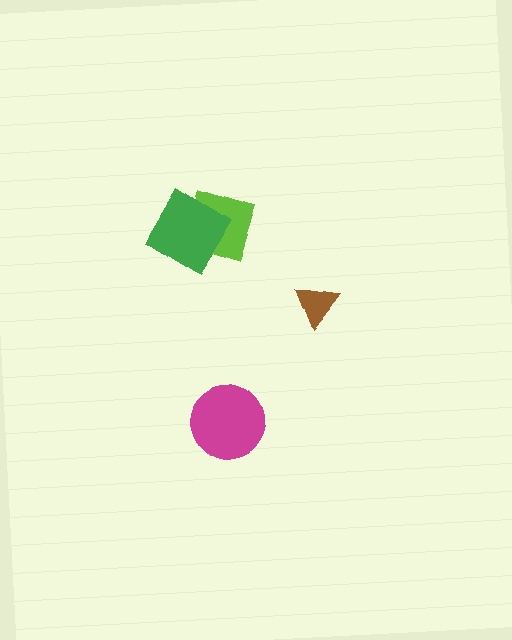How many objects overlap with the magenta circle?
0 objects overlap with the magenta circle.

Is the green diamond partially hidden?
No, no other shape covers it.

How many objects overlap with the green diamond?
1 object overlaps with the green diamond.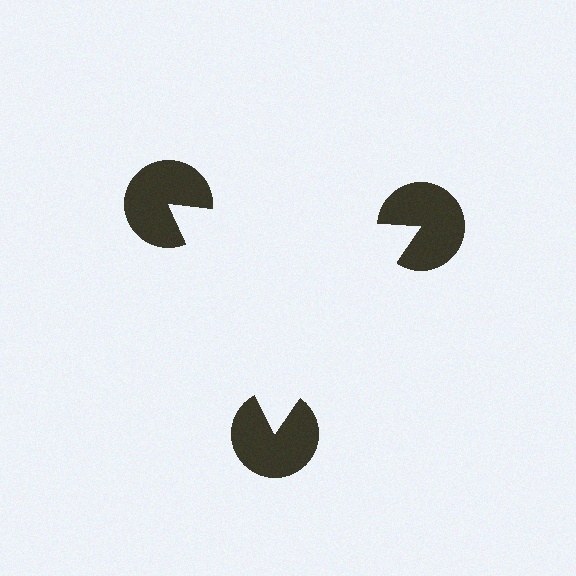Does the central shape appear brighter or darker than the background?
It typically appears slightly brighter than the background, even though no actual brightness change is drawn.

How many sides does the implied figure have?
3 sides.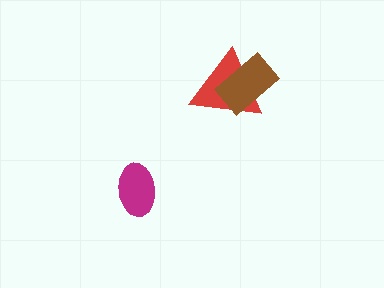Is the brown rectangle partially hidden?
No, no other shape covers it.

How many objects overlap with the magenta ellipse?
0 objects overlap with the magenta ellipse.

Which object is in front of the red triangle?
The brown rectangle is in front of the red triangle.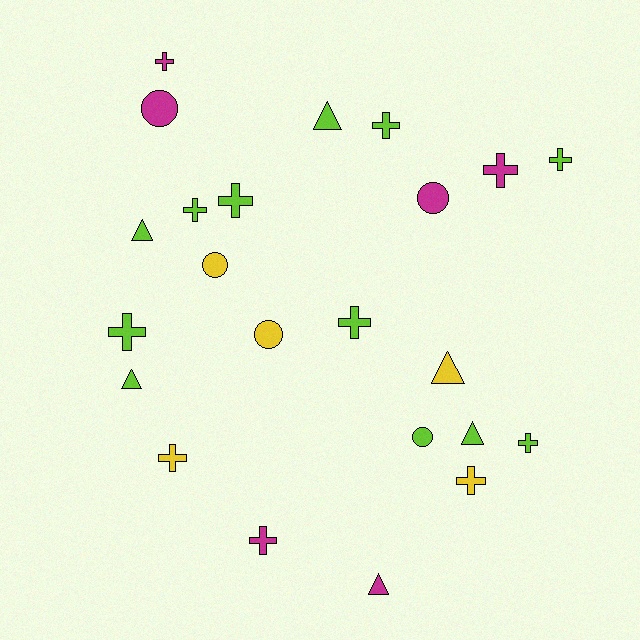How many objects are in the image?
There are 23 objects.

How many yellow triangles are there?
There is 1 yellow triangle.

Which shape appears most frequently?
Cross, with 12 objects.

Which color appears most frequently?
Lime, with 12 objects.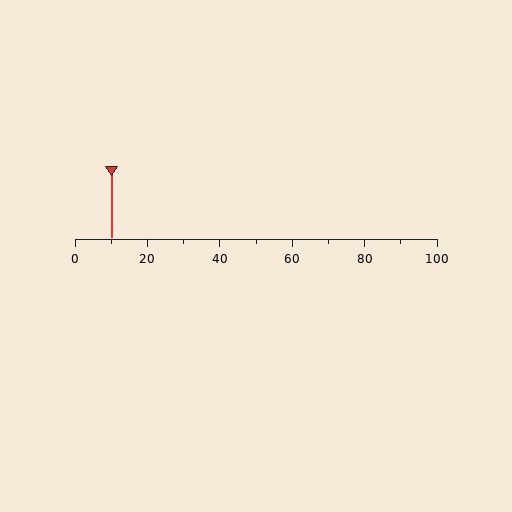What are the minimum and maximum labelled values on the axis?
The axis runs from 0 to 100.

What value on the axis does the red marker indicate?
The marker indicates approximately 10.